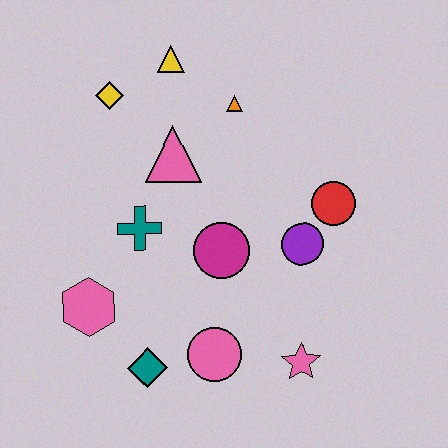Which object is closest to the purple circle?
The red circle is closest to the purple circle.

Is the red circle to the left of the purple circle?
No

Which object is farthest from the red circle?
The pink hexagon is farthest from the red circle.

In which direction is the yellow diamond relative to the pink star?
The yellow diamond is above the pink star.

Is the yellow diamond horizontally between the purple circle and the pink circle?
No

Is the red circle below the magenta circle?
No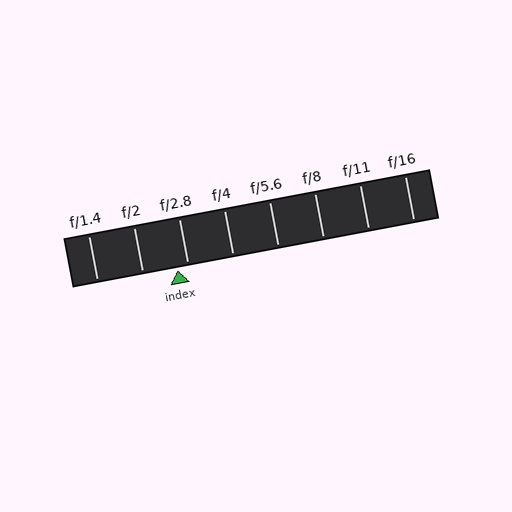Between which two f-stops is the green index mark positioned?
The index mark is between f/2 and f/2.8.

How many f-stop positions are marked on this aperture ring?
There are 8 f-stop positions marked.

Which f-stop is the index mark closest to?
The index mark is closest to f/2.8.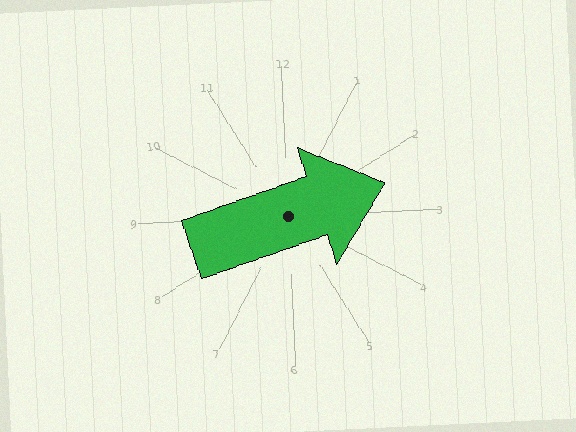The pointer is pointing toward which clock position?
Roughly 2 o'clock.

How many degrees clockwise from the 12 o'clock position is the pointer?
Approximately 74 degrees.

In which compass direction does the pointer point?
East.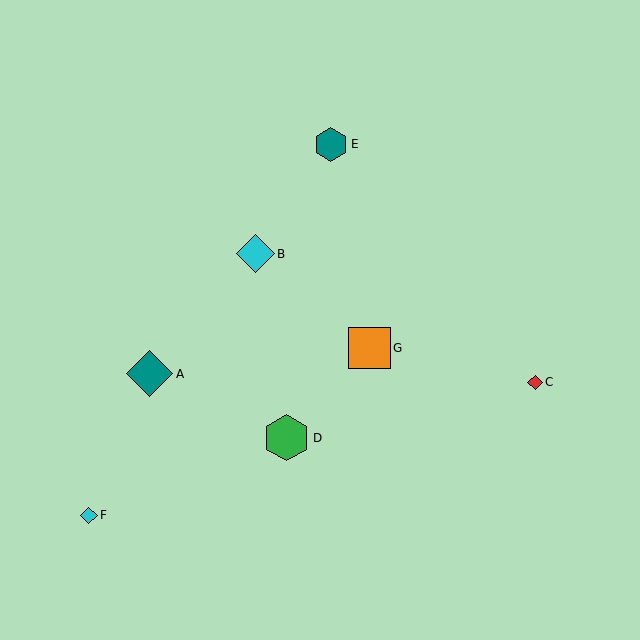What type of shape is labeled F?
Shape F is a cyan diamond.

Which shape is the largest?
The teal diamond (labeled A) is the largest.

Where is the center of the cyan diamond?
The center of the cyan diamond is at (89, 515).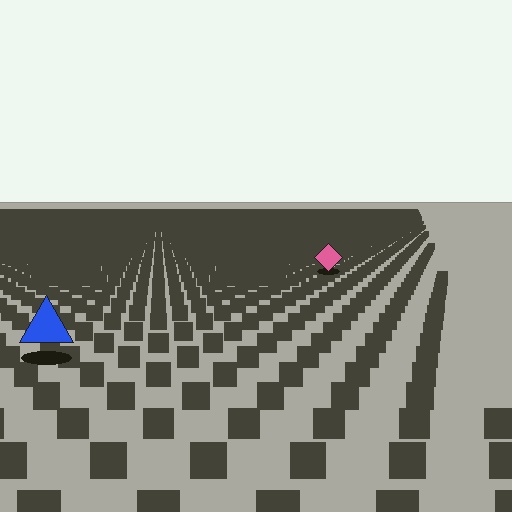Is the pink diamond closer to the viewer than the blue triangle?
No. The blue triangle is closer — you can tell from the texture gradient: the ground texture is coarser near it.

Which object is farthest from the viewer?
The pink diamond is farthest from the viewer. It appears smaller and the ground texture around it is denser.